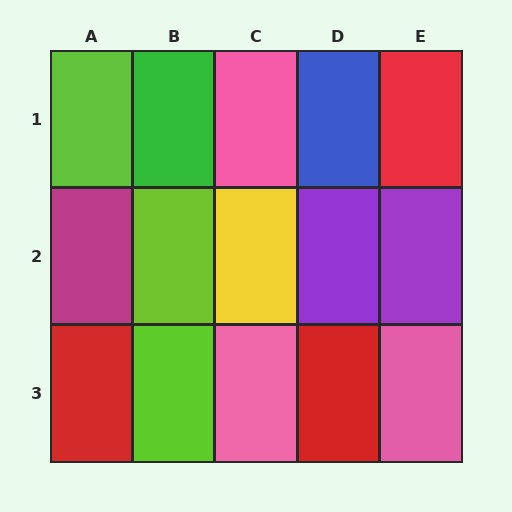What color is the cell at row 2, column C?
Yellow.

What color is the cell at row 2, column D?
Purple.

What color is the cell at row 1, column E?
Red.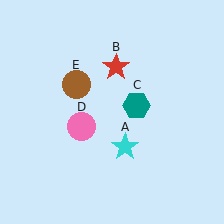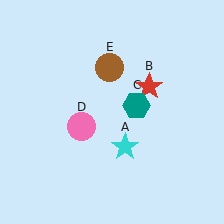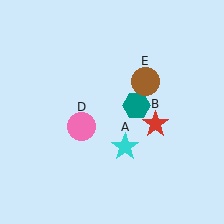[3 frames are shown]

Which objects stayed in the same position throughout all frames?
Cyan star (object A) and teal hexagon (object C) and pink circle (object D) remained stationary.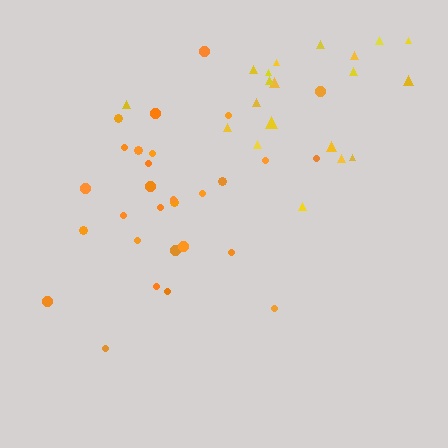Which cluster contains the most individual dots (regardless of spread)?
Orange (30).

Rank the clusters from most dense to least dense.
orange, yellow.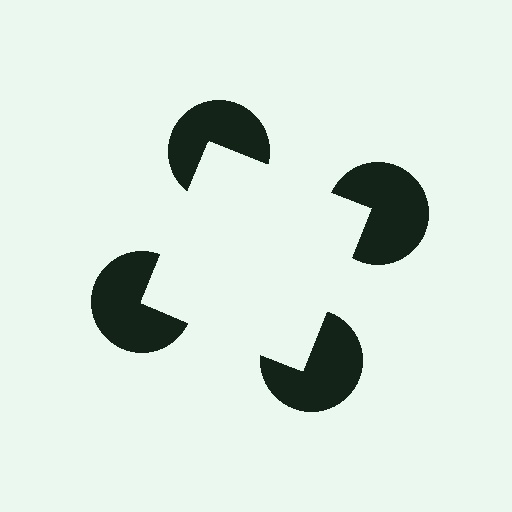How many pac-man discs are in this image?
There are 4 — one at each vertex of the illusory square.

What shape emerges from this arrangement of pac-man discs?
An illusory square — its edges are inferred from the aligned wedge cuts in the pac-man discs, not physically drawn.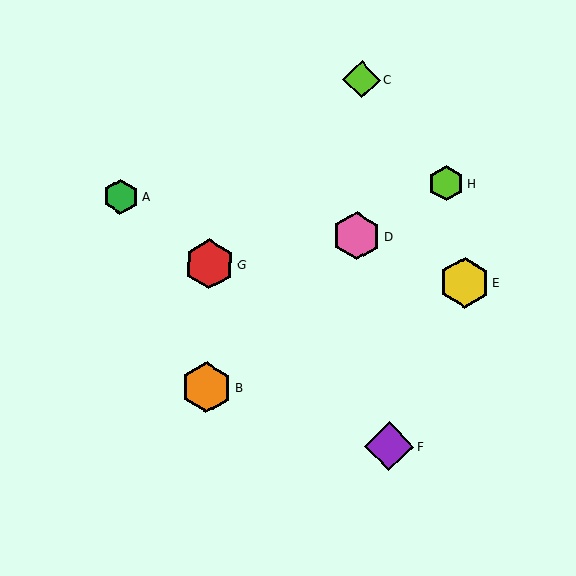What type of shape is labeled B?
Shape B is an orange hexagon.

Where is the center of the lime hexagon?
The center of the lime hexagon is at (446, 183).